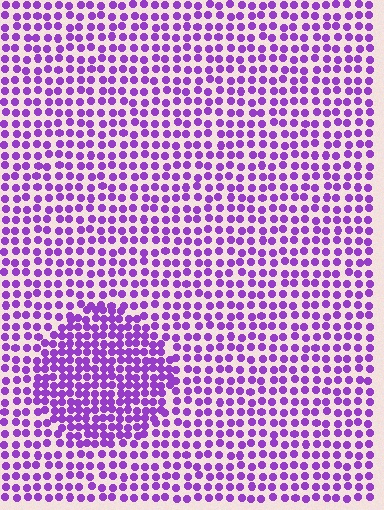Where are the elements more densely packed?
The elements are more densely packed inside the circle boundary.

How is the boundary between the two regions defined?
The boundary is defined by a change in element density (approximately 1.7x ratio). All elements are the same color, size, and shape.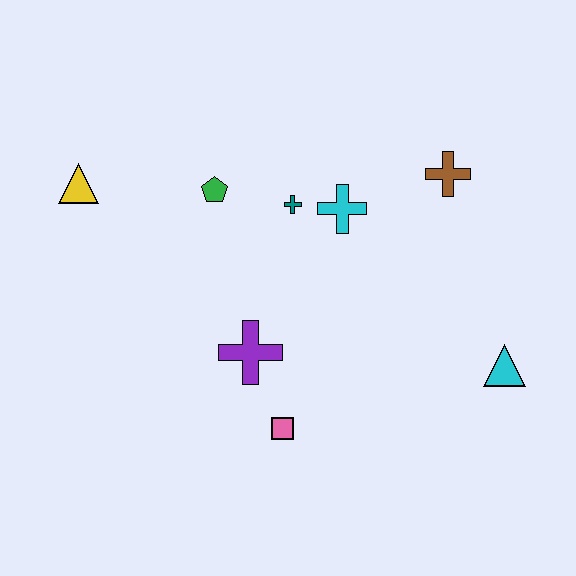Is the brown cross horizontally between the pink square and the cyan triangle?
Yes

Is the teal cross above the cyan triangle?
Yes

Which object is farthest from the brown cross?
The yellow triangle is farthest from the brown cross.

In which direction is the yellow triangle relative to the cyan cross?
The yellow triangle is to the left of the cyan cross.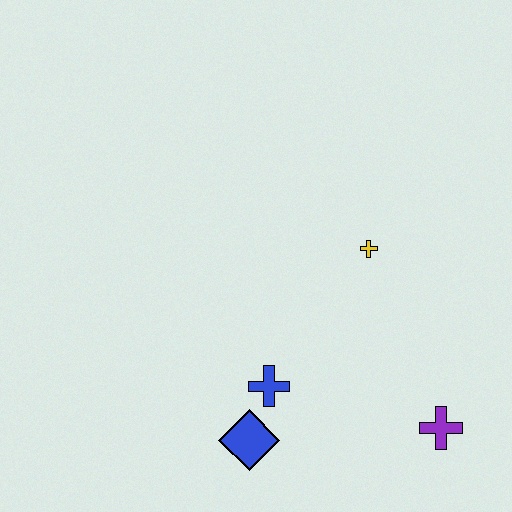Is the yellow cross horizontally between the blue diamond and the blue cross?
No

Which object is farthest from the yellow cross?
The blue diamond is farthest from the yellow cross.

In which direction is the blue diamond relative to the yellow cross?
The blue diamond is below the yellow cross.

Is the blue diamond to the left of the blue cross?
Yes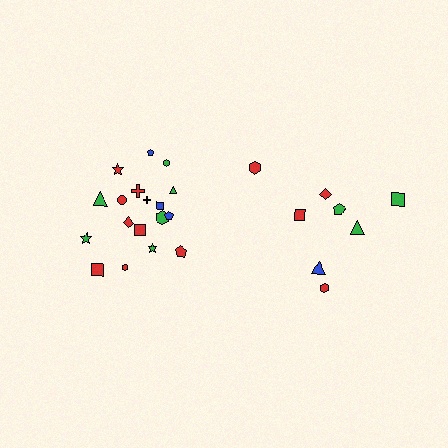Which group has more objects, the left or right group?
The left group.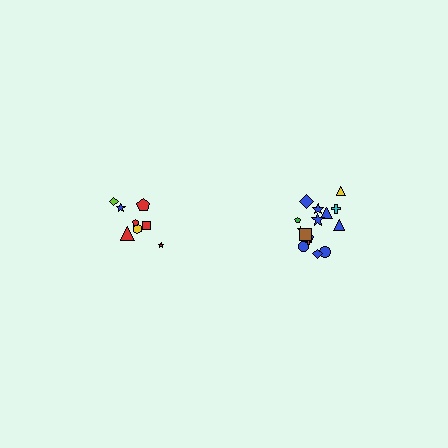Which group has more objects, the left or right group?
The right group.